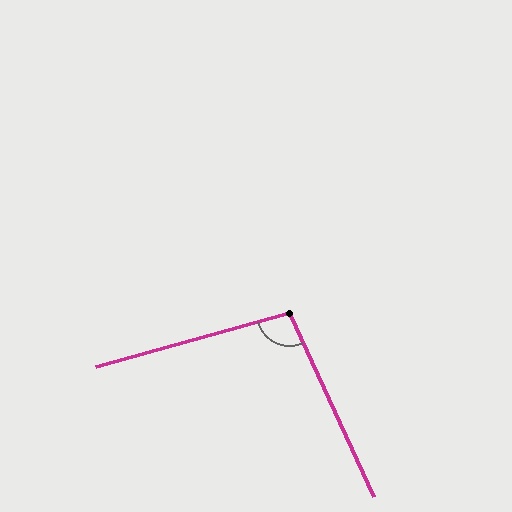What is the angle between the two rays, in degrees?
Approximately 99 degrees.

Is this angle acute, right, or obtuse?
It is obtuse.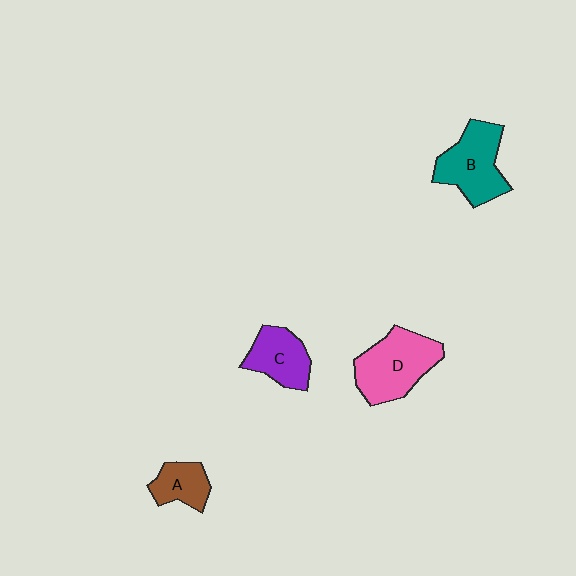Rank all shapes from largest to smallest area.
From largest to smallest: D (pink), B (teal), C (purple), A (brown).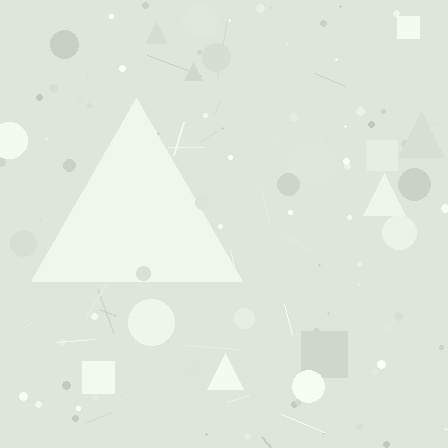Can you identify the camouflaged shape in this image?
The camouflaged shape is a triangle.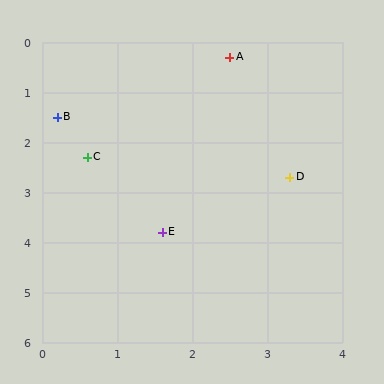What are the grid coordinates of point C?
Point C is at approximately (0.6, 2.3).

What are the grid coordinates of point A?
Point A is at approximately (2.5, 0.3).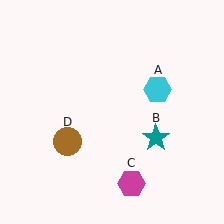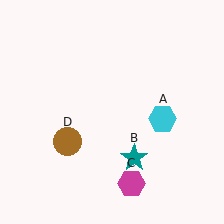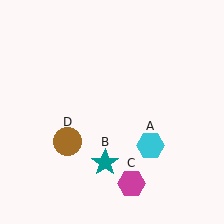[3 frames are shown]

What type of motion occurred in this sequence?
The cyan hexagon (object A), teal star (object B) rotated clockwise around the center of the scene.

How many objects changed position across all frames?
2 objects changed position: cyan hexagon (object A), teal star (object B).